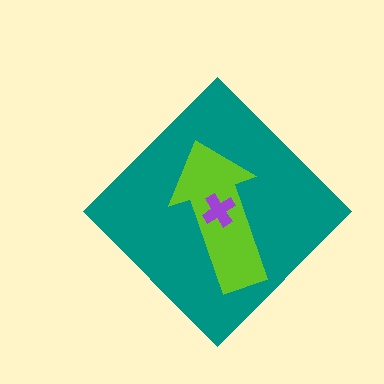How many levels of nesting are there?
3.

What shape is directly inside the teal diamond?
The lime arrow.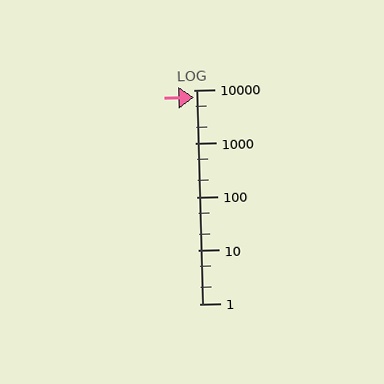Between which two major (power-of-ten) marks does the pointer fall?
The pointer is between 1000 and 10000.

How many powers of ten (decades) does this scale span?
The scale spans 4 decades, from 1 to 10000.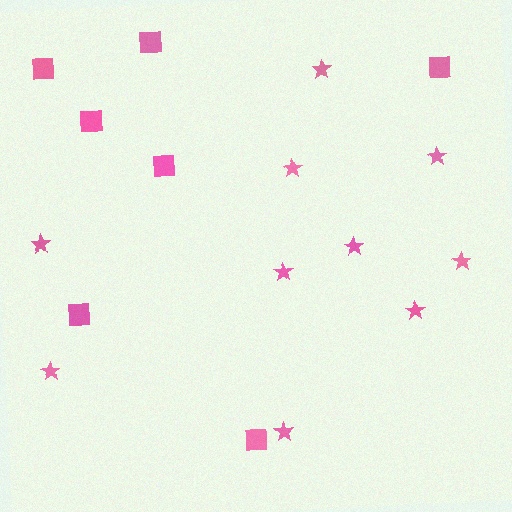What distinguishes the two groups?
There are 2 groups: one group of squares (7) and one group of stars (10).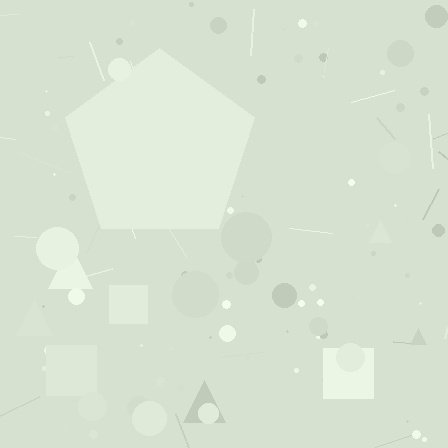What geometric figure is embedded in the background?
A pentagon is embedded in the background.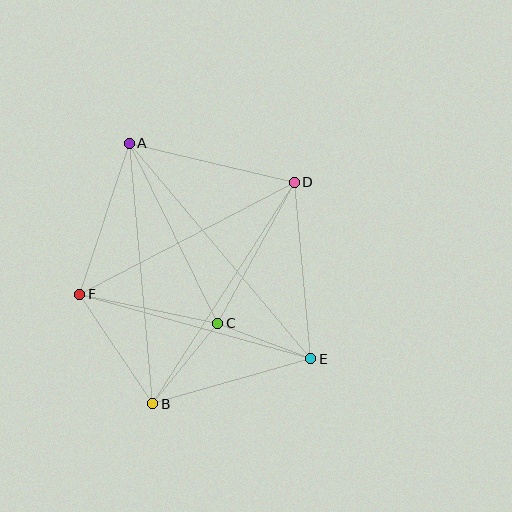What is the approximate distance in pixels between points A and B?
The distance between A and B is approximately 262 pixels.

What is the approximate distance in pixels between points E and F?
The distance between E and F is approximately 240 pixels.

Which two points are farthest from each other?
Points A and E are farthest from each other.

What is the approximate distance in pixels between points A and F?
The distance between A and F is approximately 159 pixels.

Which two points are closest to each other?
Points C and E are closest to each other.